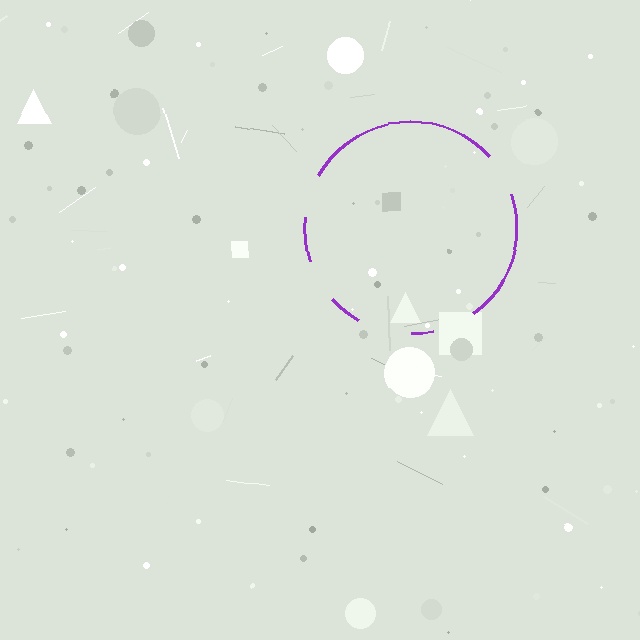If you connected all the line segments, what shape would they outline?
They would outline a circle.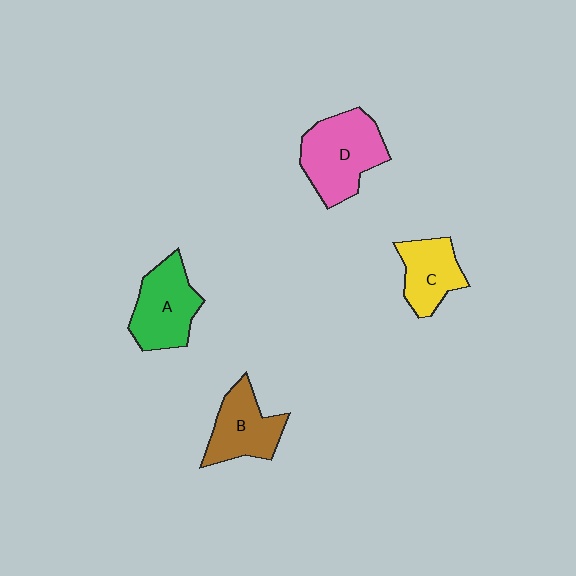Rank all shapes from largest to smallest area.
From largest to smallest: D (pink), A (green), B (brown), C (yellow).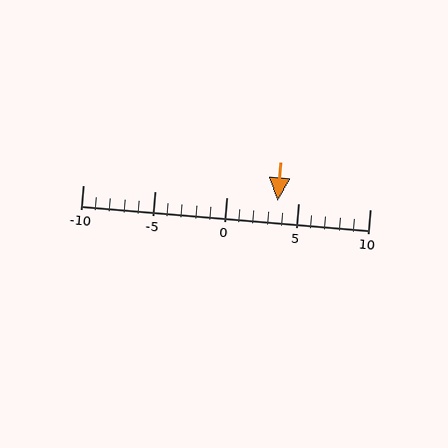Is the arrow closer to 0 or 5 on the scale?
The arrow is closer to 5.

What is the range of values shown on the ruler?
The ruler shows values from -10 to 10.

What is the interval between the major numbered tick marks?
The major tick marks are spaced 5 units apart.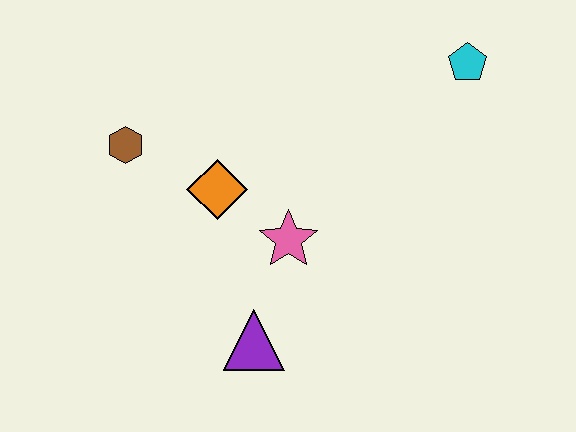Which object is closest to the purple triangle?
The pink star is closest to the purple triangle.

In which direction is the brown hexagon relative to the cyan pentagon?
The brown hexagon is to the left of the cyan pentagon.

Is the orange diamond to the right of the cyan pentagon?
No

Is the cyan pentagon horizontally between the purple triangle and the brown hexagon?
No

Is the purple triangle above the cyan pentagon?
No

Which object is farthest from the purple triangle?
The cyan pentagon is farthest from the purple triangle.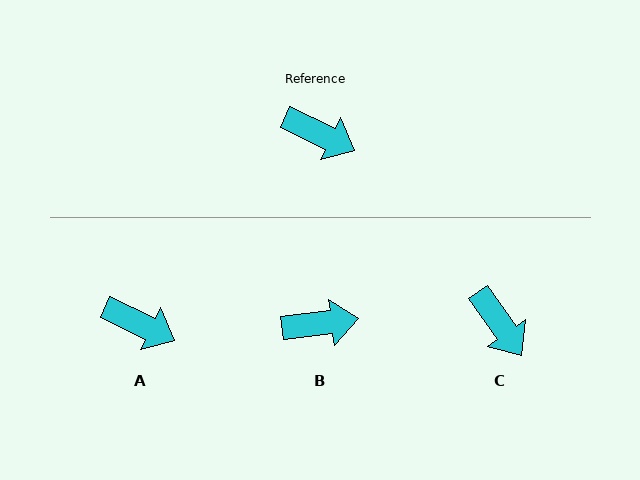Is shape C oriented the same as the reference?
No, it is off by about 30 degrees.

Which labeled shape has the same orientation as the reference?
A.